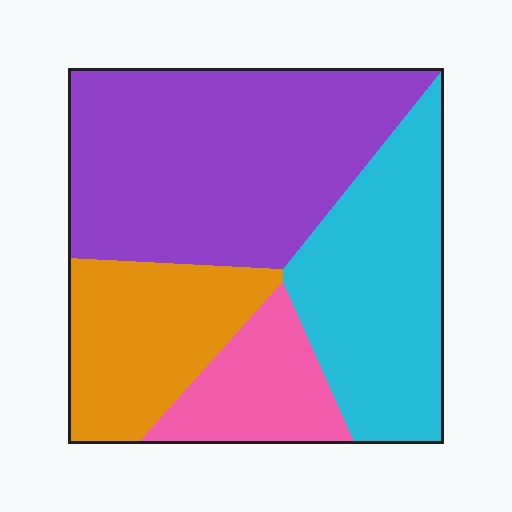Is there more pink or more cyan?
Cyan.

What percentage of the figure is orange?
Orange covers 19% of the figure.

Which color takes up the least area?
Pink, at roughly 15%.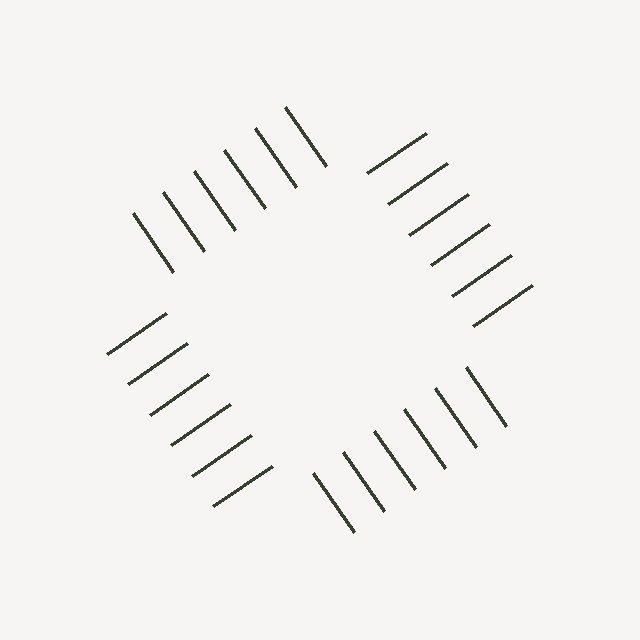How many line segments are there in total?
24 — 6 along each of the 4 edges.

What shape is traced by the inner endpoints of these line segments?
An illusory square — the line segments terminate on its edges but no continuous stroke is drawn.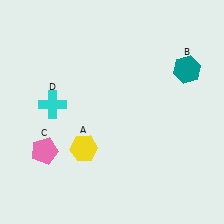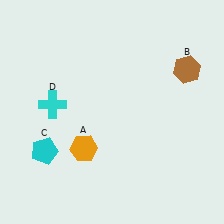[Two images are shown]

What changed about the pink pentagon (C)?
In Image 1, C is pink. In Image 2, it changed to cyan.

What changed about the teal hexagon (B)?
In Image 1, B is teal. In Image 2, it changed to brown.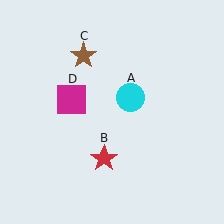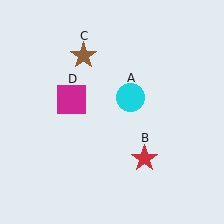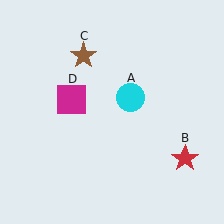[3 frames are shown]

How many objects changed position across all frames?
1 object changed position: red star (object B).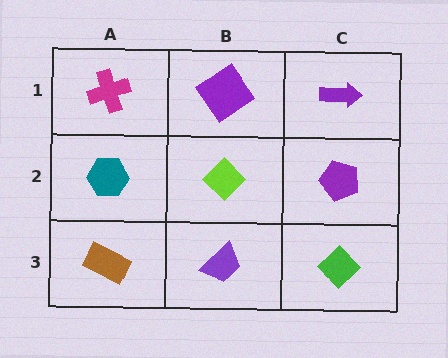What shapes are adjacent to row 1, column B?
A lime diamond (row 2, column B), a magenta cross (row 1, column A), a purple arrow (row 1, column C).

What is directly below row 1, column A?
A teal hexagon.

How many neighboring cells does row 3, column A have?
2.